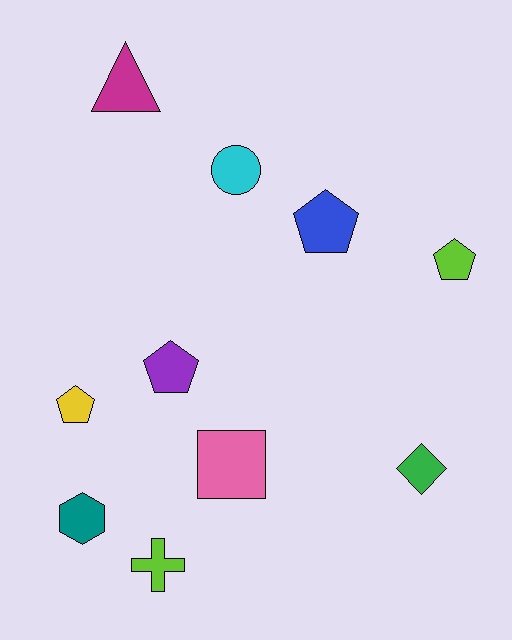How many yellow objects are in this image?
There is 1 yellow object.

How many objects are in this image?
There are 10 objects.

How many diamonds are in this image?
There is 1 diamond.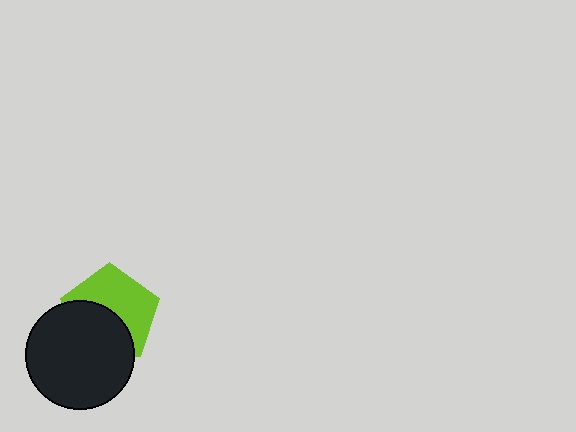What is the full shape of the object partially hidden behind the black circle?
The partially hidden object is a lime pentagon.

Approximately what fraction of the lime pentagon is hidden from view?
Roughly 47% of the lime pentagon is hidden behind the black circle.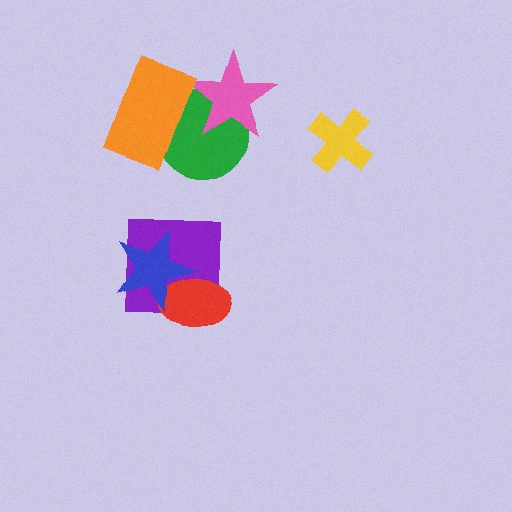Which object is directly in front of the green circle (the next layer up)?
The pink star is directly in front of the green circle.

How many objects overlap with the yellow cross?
0 objects overlap with the yellow cross.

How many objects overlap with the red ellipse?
2 objects overlap with the red ellipse.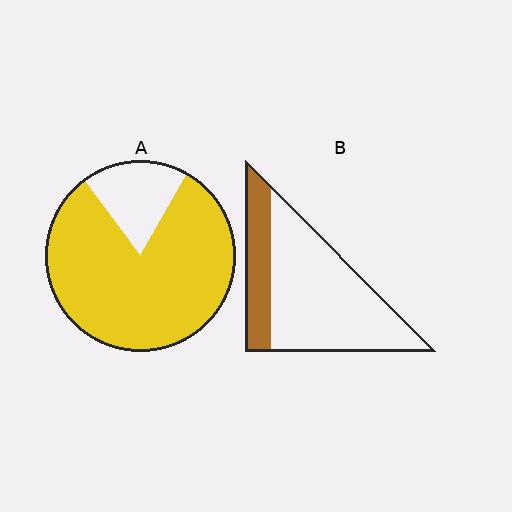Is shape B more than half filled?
No.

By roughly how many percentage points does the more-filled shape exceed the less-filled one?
By roughly 55 percentage points (A over B).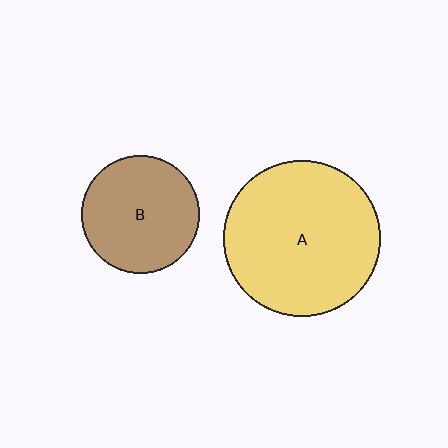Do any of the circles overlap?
No, none of the circles overlap.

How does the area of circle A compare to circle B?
Approximately 1.8 times.